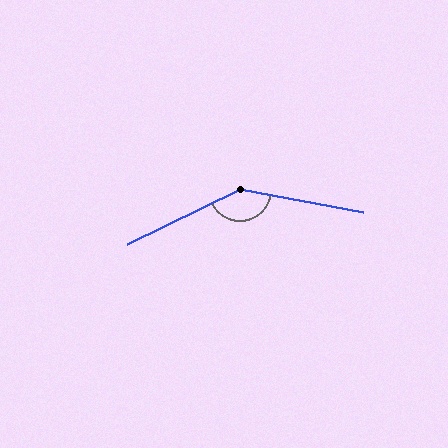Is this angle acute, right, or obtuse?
It is obtuse.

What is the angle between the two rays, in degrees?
Approximately 143 degrees.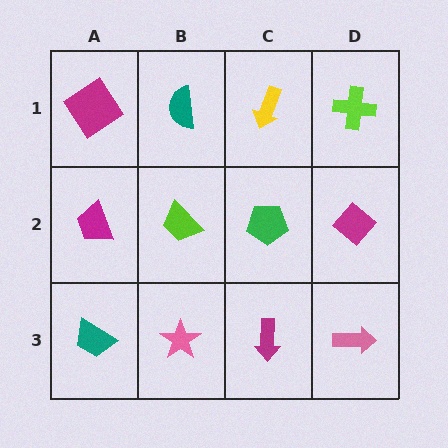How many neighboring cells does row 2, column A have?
3.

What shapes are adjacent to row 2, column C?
A yellow arrow (row 1, column C), a magenta arrow (row 3, column C), a lime trapezoid (row 2, column B), a magenta diamond (row 2, column D).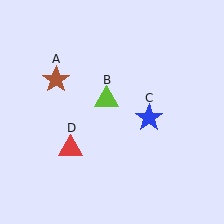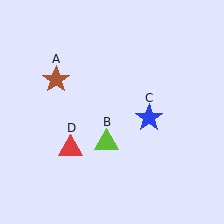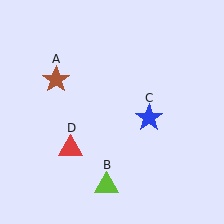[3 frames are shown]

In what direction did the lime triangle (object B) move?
The lime triangle (object B) moved down.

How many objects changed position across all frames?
1 object changed position: lime triangle (object B).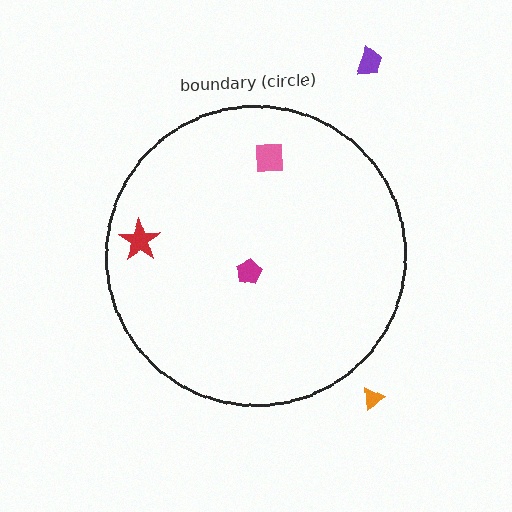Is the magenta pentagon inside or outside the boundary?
Inside.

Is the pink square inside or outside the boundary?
Inside.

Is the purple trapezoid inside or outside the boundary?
Outside.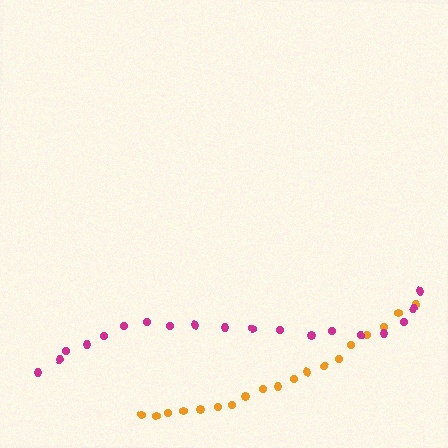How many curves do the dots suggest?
There are 2 distinct paths.